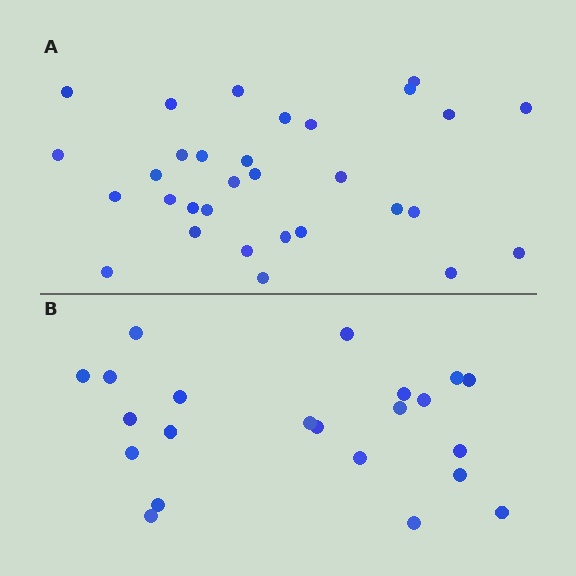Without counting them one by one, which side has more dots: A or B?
Region A (the top region) has more dots.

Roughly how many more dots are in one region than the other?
Region A has roughly 8 or so more dots than region B.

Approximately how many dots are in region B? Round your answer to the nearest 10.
About 20 dots. (The exact count is 22, which rounds to 20.)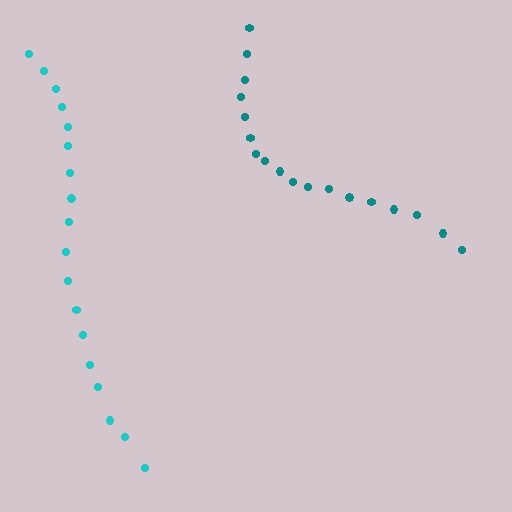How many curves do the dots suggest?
There are 2 distinct paths.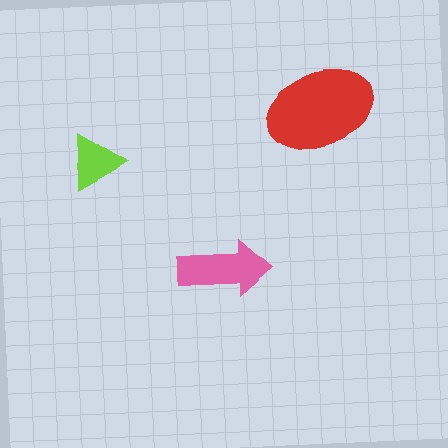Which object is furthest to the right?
The red ellipse is rightmost.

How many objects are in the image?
There are 3 objects in the image.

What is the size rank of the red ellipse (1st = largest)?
1st.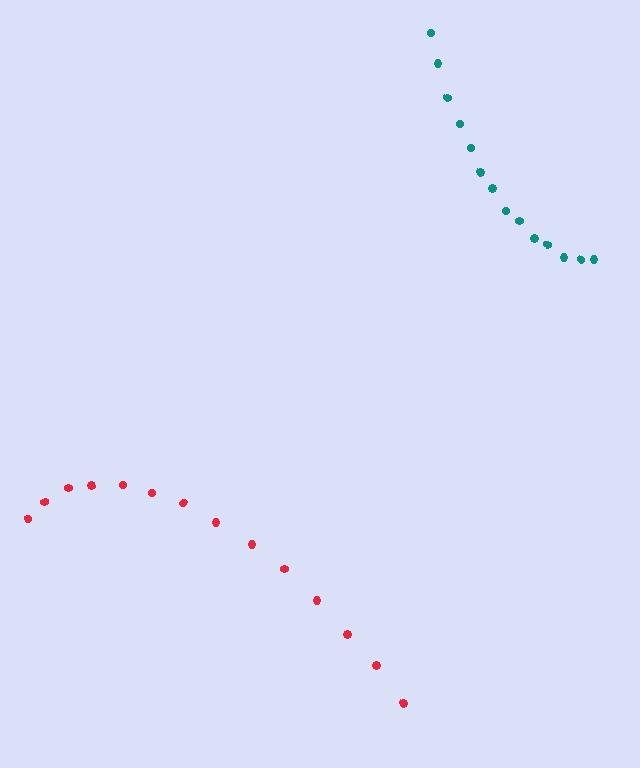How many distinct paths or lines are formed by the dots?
There are 2 distinct paths.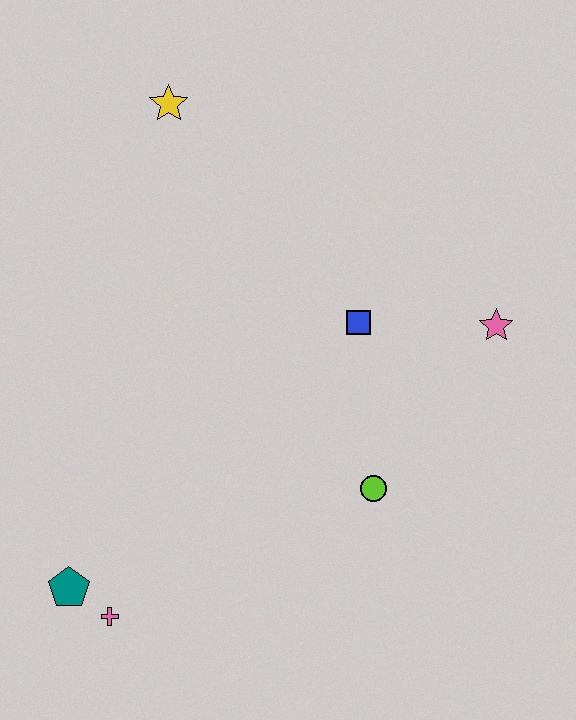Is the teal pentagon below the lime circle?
Yes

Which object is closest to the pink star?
The blue square is closest to the pink star.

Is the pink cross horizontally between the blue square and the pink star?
No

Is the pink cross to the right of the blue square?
No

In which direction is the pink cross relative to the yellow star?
The pink cross is below the yellow star.